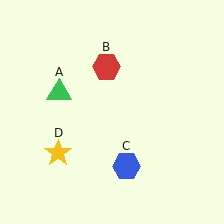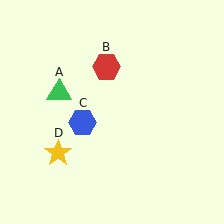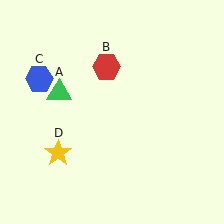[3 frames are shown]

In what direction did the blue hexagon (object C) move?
The blue hexagon (object C) moved up and to the left.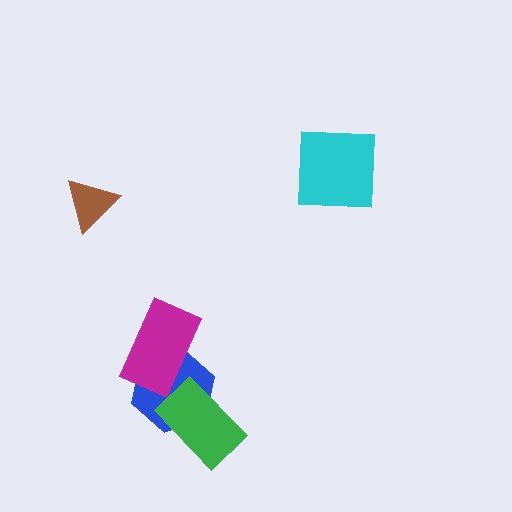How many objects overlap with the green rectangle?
1 object overlaps with the green rectangle.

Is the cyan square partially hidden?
No, no other shape covers it.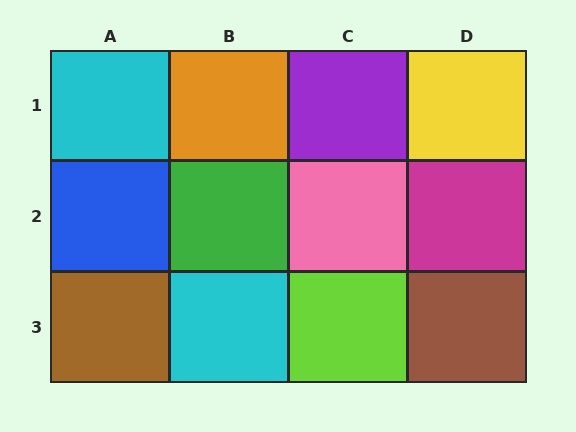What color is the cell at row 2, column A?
Blue.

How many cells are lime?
1 cell is lime.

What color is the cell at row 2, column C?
Pink.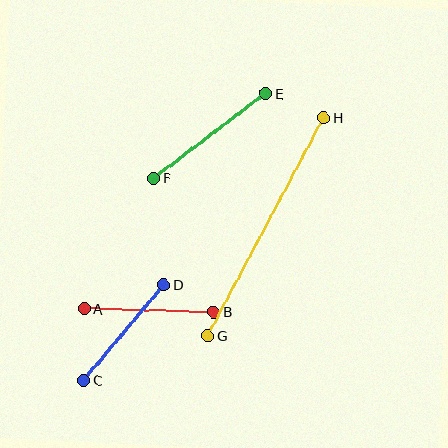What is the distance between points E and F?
The distance is approximately 140 pixels.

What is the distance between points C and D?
The distance is approximately 125 pixels.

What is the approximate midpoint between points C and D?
The midpoint is at approximately (124, 332) pixels.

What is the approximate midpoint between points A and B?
The midpoint is at approximately (149, 310) pixels.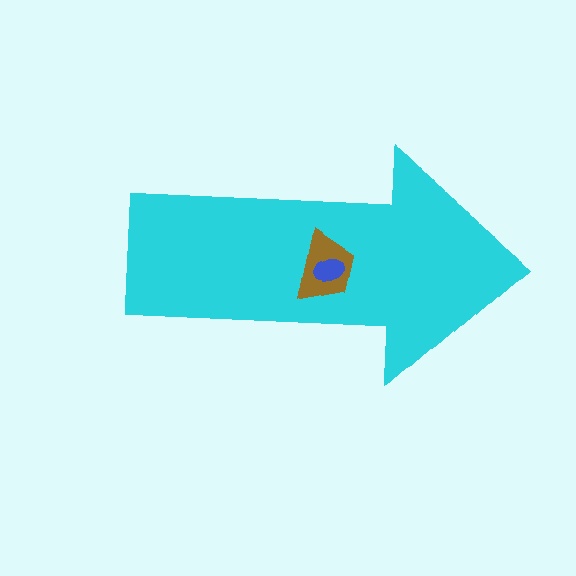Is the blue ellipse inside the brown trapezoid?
Yes.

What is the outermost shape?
The cyan arrow.